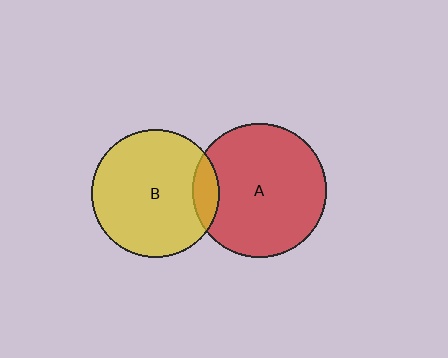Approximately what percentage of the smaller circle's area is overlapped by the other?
Approximately 10%.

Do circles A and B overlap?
Yes.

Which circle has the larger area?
Circle A (red).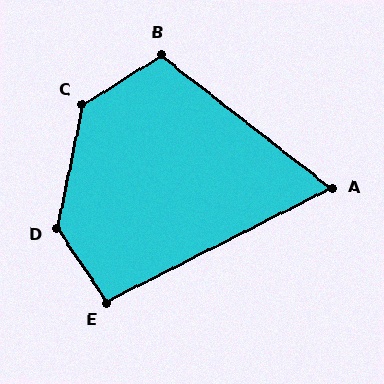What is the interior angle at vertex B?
Approximately 110 degrees (obtuse).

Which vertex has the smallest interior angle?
A, at approximately 65 degrees.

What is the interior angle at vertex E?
Approximately 97 degrees (obtuse).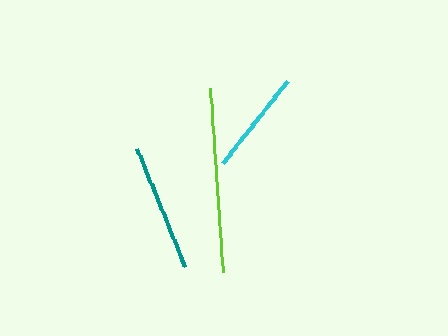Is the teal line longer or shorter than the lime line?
The lime line is longer than the teal line.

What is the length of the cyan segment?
The cyan segment is approximately 105 pixels long.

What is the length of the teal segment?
The teal segment is approximately 128 pixels long.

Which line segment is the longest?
The lime line is the longest at approximately 185 pixels.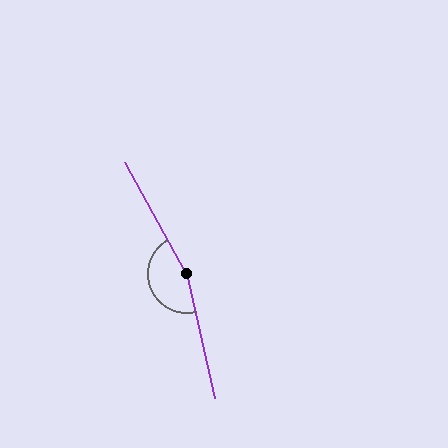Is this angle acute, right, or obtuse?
It is obtuse.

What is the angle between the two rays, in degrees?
Approximately 164 degrees.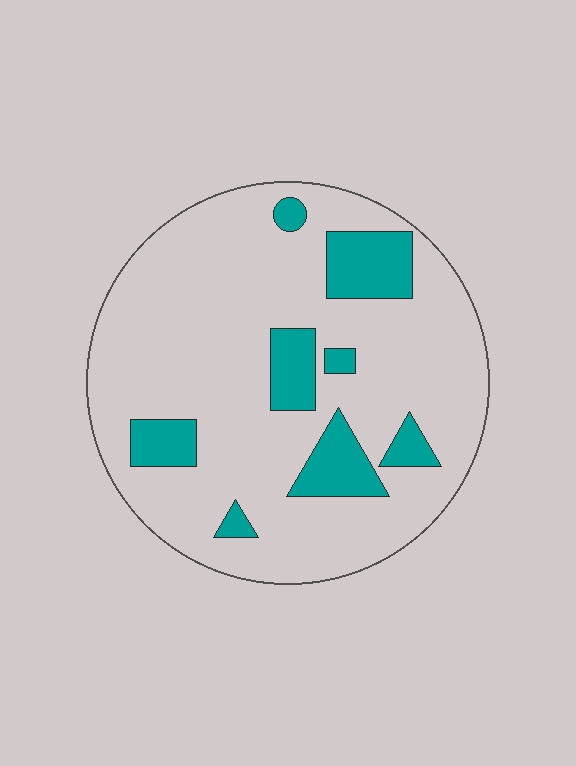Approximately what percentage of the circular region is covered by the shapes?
Approximately 15%.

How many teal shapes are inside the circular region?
8.